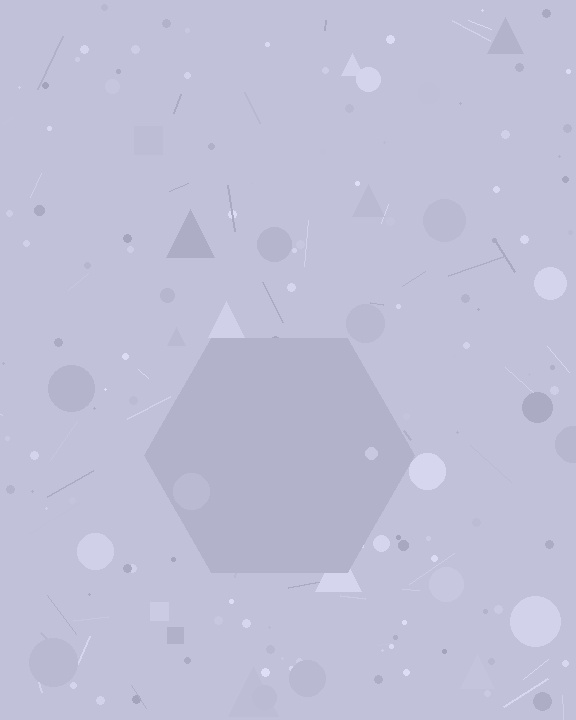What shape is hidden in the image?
A hexagon is hidden in the image.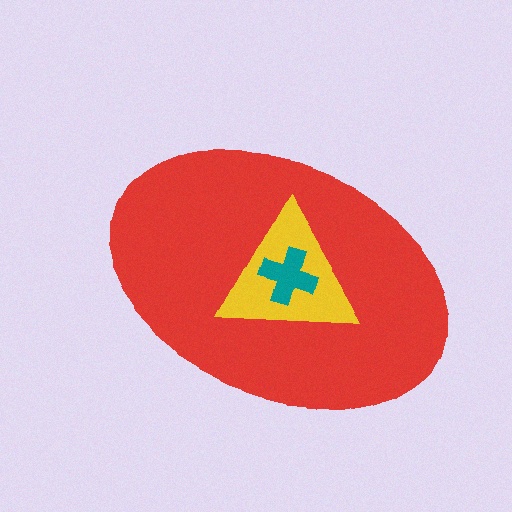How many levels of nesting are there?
3.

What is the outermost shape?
The red ellipse.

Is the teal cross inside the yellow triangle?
Yes.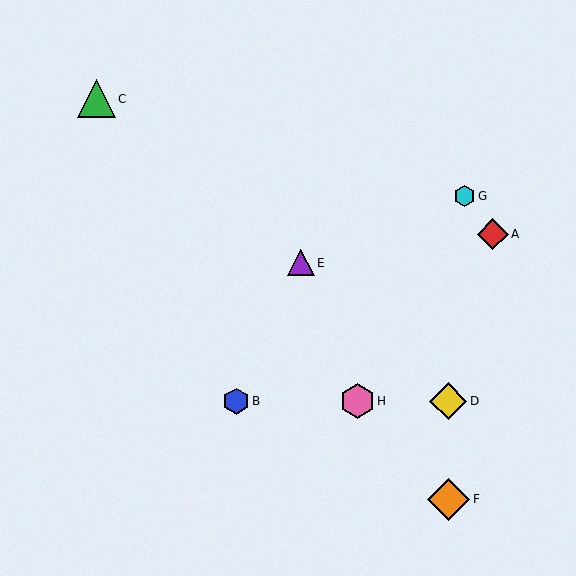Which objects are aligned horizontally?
Objects B, D, H are aligned horizontally.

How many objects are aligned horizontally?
3 objects (B, D, H) are aligned horizontally.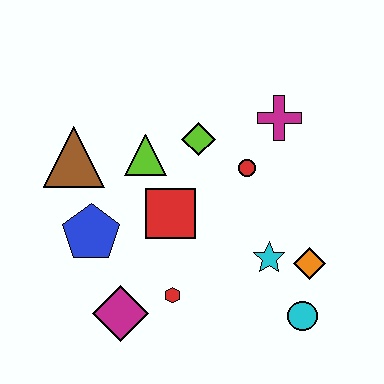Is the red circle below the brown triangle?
Yes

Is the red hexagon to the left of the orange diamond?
Yes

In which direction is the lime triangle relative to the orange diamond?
The lime triangle is to the left of the orange diamond.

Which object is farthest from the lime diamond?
The cyan circle is farthest from the lime diamond.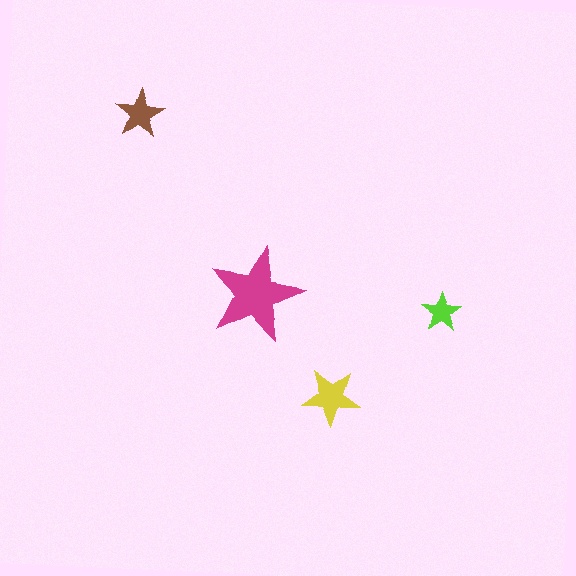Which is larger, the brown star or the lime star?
The brown one.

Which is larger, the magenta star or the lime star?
The magenta one.